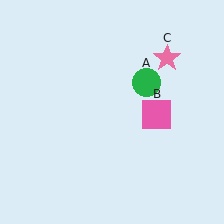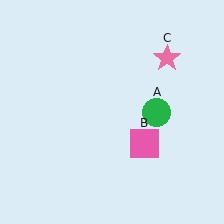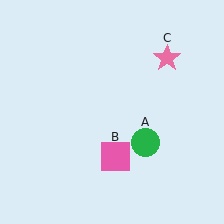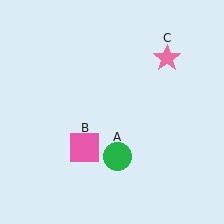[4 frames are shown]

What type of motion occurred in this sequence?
The green circle (object A), pink square (object B) rotated clockwise around the center of the scene.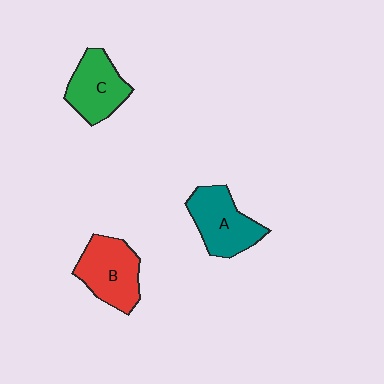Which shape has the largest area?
Shape B (red).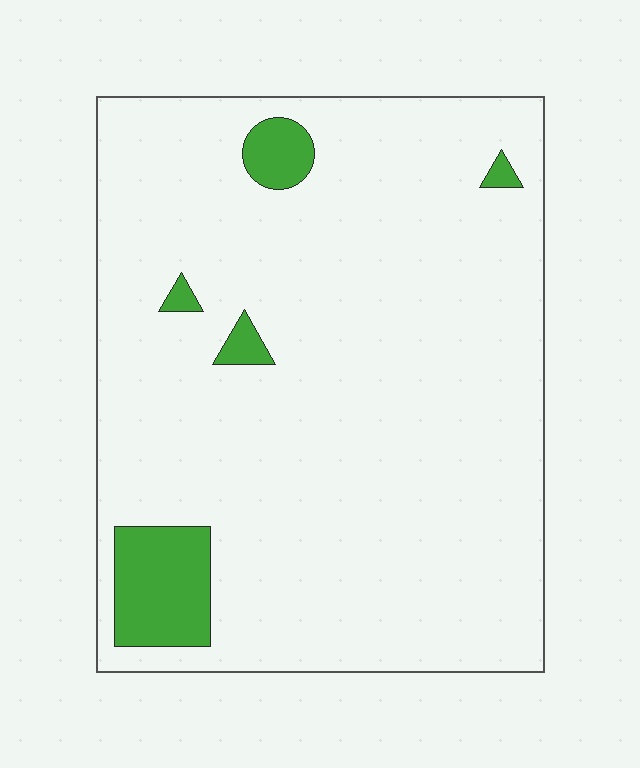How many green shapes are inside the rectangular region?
5.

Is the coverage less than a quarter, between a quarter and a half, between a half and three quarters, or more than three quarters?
Less than a quarter.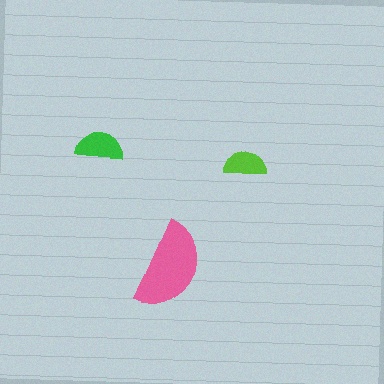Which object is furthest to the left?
The green semicircle is leftmost.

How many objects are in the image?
There are 3 objects in the image.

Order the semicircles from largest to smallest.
the pink one, the green one, the lime one.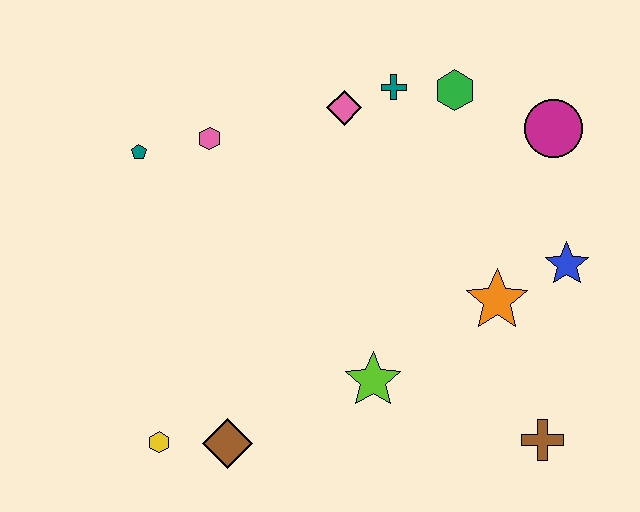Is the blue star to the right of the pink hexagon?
Yes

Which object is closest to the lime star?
The orange star is closest to the lime star.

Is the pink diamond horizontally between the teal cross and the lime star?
No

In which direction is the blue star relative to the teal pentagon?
The blue star is to the right of the teal pentagon.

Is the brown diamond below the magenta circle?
Yes